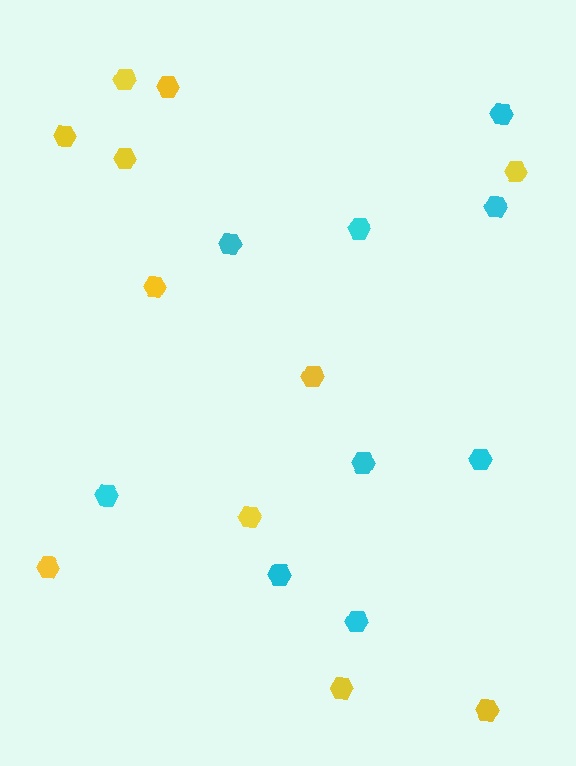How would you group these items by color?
There are 2 groups: one group of yellow hexagons (11) and one group of cyan hexagons (9).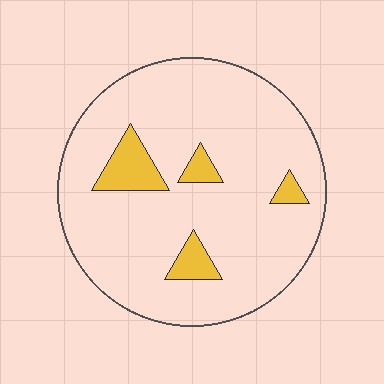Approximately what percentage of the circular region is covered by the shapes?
Approximately 10%.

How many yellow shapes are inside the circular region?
4.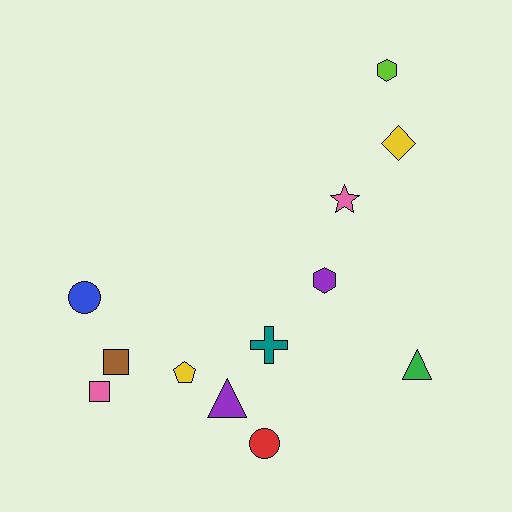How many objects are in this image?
There are 12 objects.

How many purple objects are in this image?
There are 2 purple objects.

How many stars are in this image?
There is 1 star.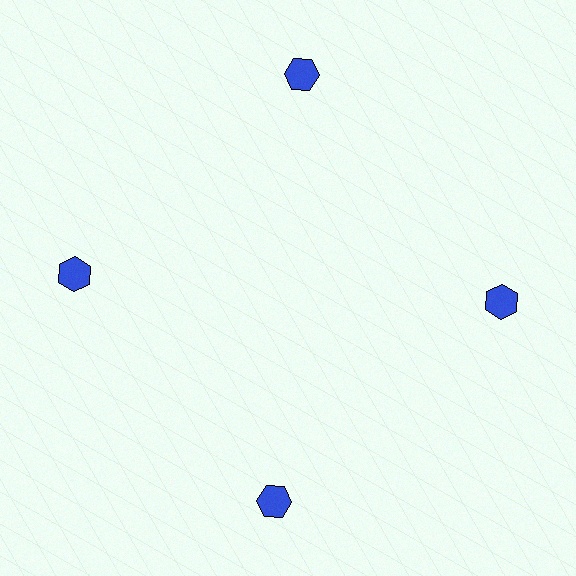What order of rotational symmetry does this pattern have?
This pattern has 4-fold rotational symmetry.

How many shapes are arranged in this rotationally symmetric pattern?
There are 4 shapes, arranged in 4 groups of 1.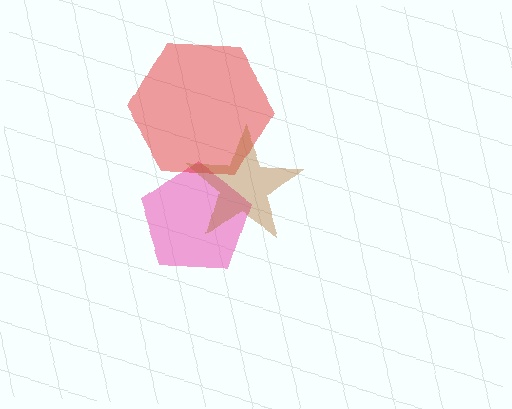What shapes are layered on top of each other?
The layered shapes are: a pink pentagon, a red hexagon, a brown star.